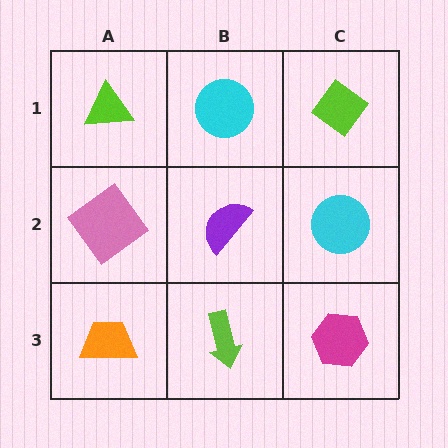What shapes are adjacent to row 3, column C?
A cyan circle (row 2, column C), a lime arrow (row 3, column B).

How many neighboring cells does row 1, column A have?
2.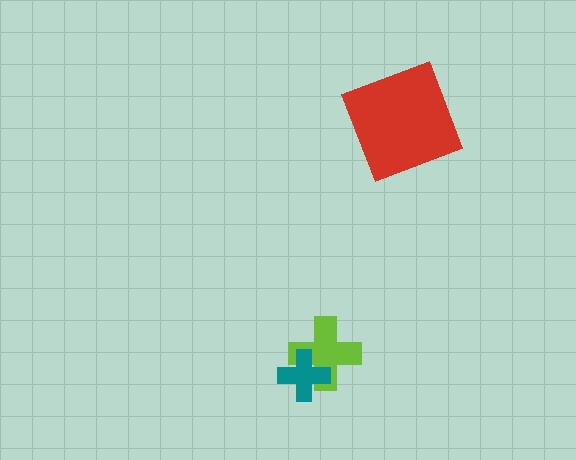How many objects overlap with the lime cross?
1 object overlaps with the lime cross.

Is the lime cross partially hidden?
Yes, it is partially covered by another shape.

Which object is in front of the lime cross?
The teal cross is in front of the lime cross.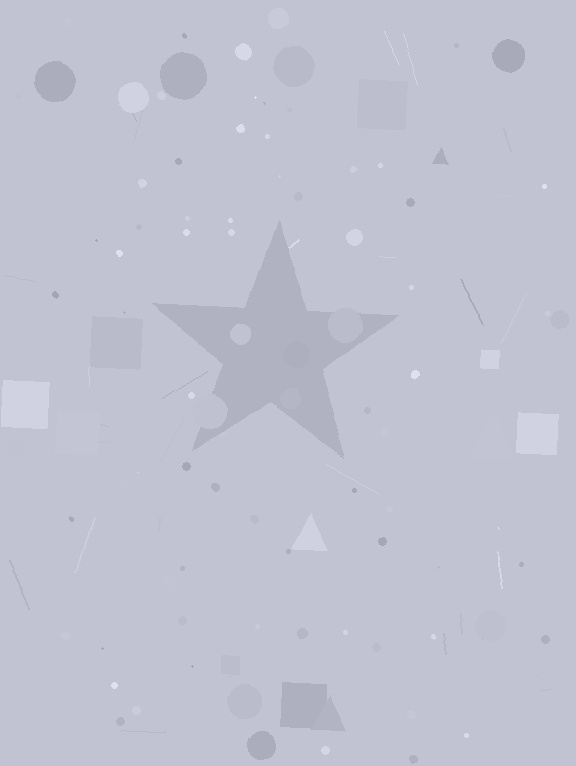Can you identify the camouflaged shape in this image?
The camouflaged shape is a star.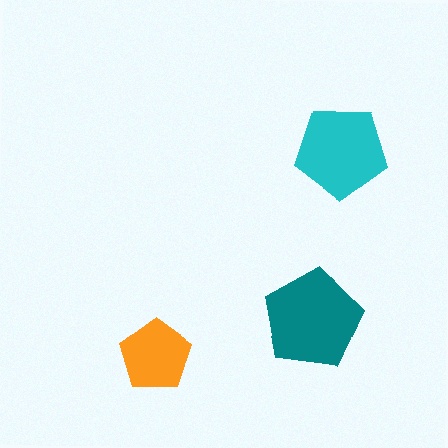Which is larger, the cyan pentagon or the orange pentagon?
The cyan one.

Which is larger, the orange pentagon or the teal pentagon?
The teal one.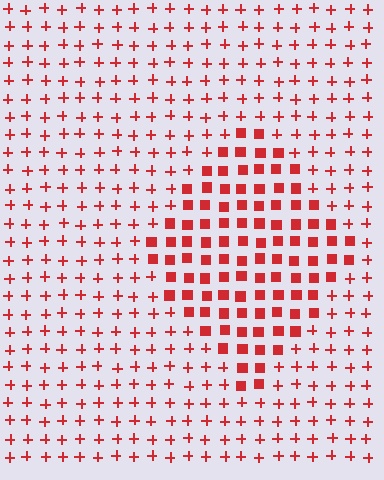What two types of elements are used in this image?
The image uses squares inside the diamond region and plus signs outside it.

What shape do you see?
I see a diamond.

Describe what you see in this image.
The image is filled with small red elements arranged in a uniform grid. A diamond-shaped region contains squares, while the surrounding area contains plus signs. The boundary is defined purely by the change in element shape.